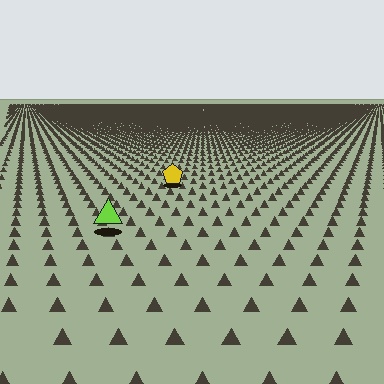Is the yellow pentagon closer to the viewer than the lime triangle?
No. The lime triangle is closer — you can tell from the texture gradient: the ground texture is coarser near it.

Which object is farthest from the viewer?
The yellow pentagon is farthest from the viewer. It appears smaller and the ground texture around it is denser.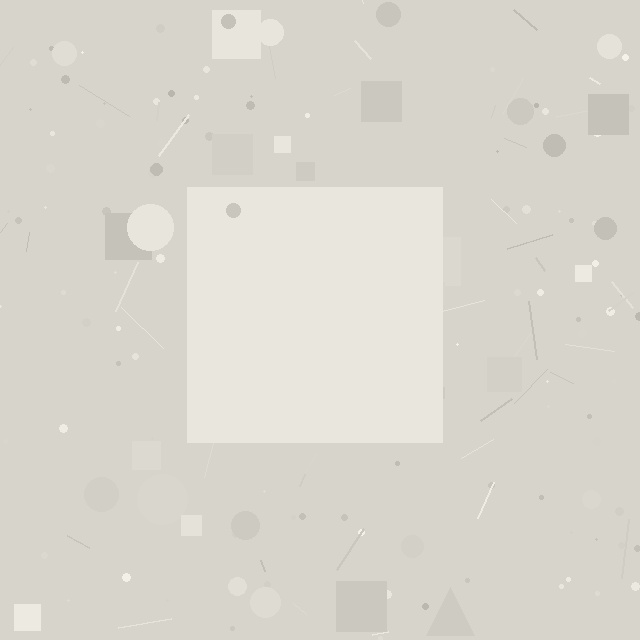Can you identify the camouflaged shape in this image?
The camouflaged shape is a square.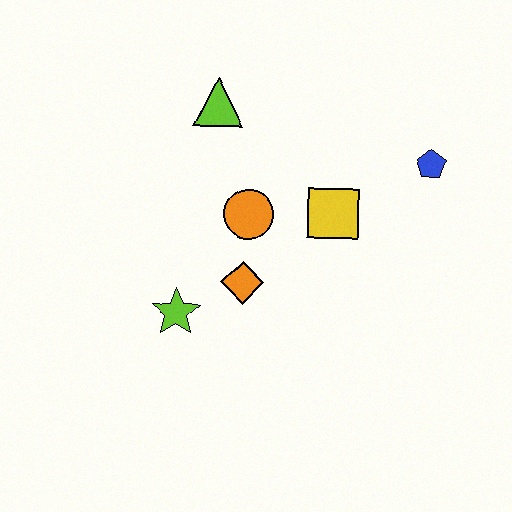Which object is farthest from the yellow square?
The lime star is farthest from the yellow square.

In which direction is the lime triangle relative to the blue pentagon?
The lime triangle is to the left of the blue pentagon.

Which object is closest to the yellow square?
The orange circle is closest to the yellow square.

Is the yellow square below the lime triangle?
Yes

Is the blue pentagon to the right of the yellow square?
Yes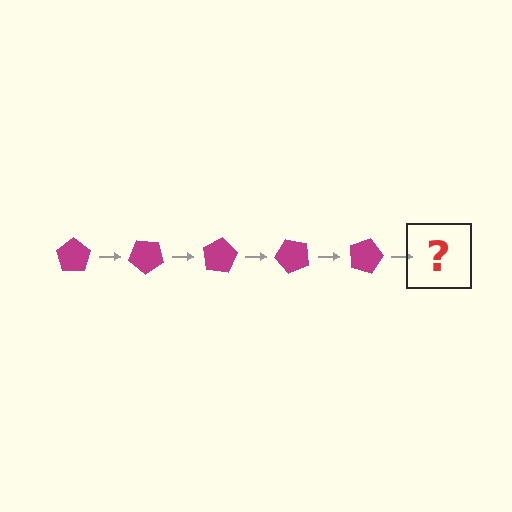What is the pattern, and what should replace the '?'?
The pattern is that the pentagon rotates 40 degrees each step. The '?' should be a magenta pentagon rotated 200 degrees.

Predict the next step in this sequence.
The next step is a magenta pentagon rotated 200 degrees.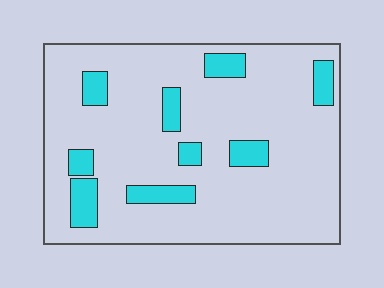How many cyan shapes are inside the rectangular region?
9.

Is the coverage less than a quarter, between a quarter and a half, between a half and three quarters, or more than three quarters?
Less than a quarter.